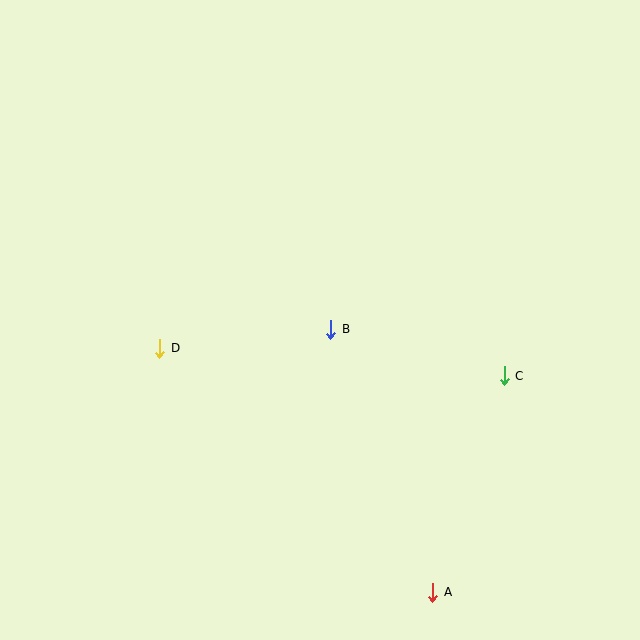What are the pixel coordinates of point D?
Point D is at (160, 348).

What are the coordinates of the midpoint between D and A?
The midpoint between D and A is at (296, 470).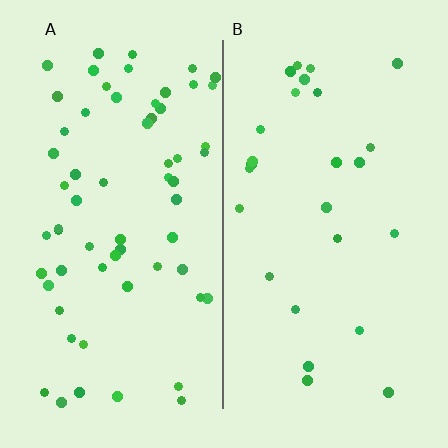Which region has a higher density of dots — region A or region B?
A (the left).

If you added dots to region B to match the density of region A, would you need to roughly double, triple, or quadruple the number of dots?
Approximately double.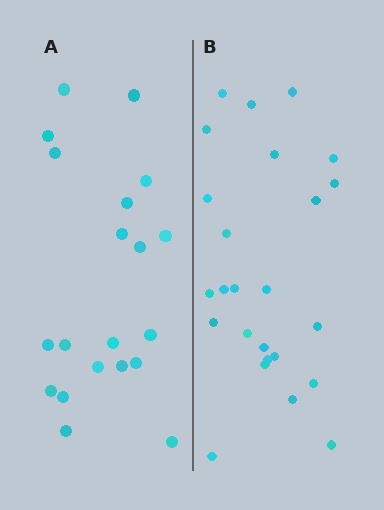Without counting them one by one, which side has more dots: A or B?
Region B (the right region) has more dots.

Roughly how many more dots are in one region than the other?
Region B has about 5 more dots than region A.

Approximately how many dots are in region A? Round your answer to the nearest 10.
About 20 dots.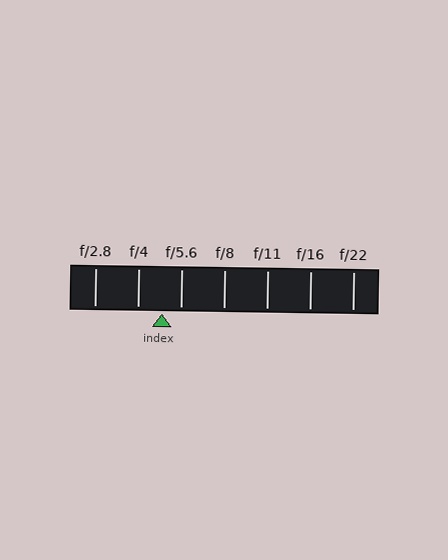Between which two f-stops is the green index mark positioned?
The index mark is between f/4 and f/5.6.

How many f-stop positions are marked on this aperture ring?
There are 7 f-stop positions marked.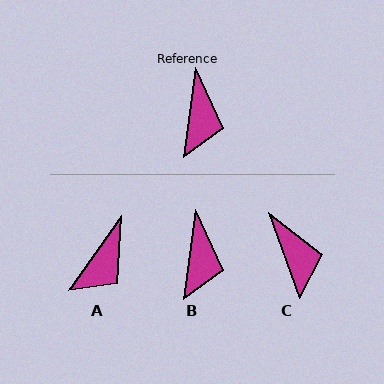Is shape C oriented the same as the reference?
No, it is off by about 27 degrees.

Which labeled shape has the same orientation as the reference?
B.